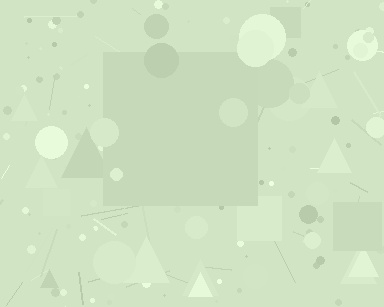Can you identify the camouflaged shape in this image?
The camouflaged shape is a square.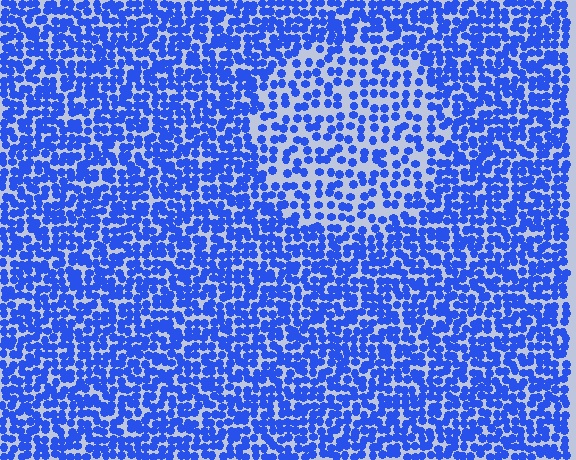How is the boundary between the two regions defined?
The boundary is defined by a change in element density (approximately 1.8x ratio). All elements are the same color, size, and shape.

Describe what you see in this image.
The image contains small blue elements arranged at two different densities. A circle-shaped region is visible where the elements are less densely packed than the surrounding area.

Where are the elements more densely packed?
The elements are more densely packed outside the circle boundary.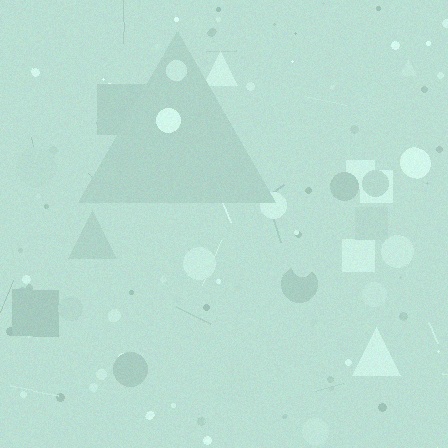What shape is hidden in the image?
A triangle is hidden in the image.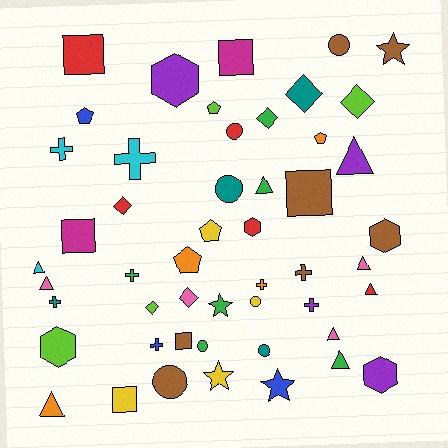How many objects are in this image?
There are 50 objects.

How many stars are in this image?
There are 4 stars.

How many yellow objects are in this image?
There are 4 yellow objects.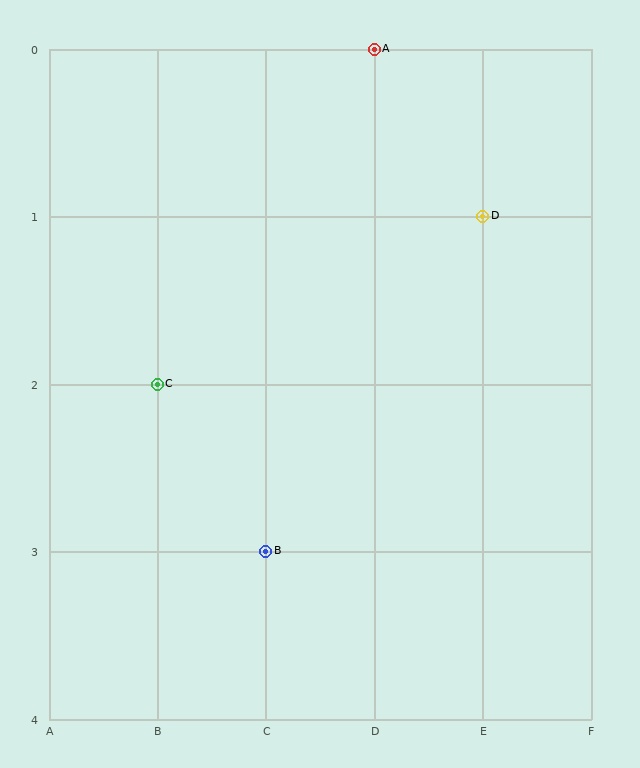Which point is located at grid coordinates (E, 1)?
Point D is at (E, 1).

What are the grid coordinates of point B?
Point B is at grid coordinates (C, 3).